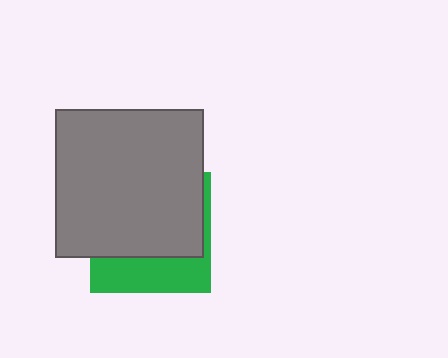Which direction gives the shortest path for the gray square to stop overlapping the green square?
Moving up gives the shortest separation.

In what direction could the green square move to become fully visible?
The green square could move down. That would shift it out from behind the gray square entirely.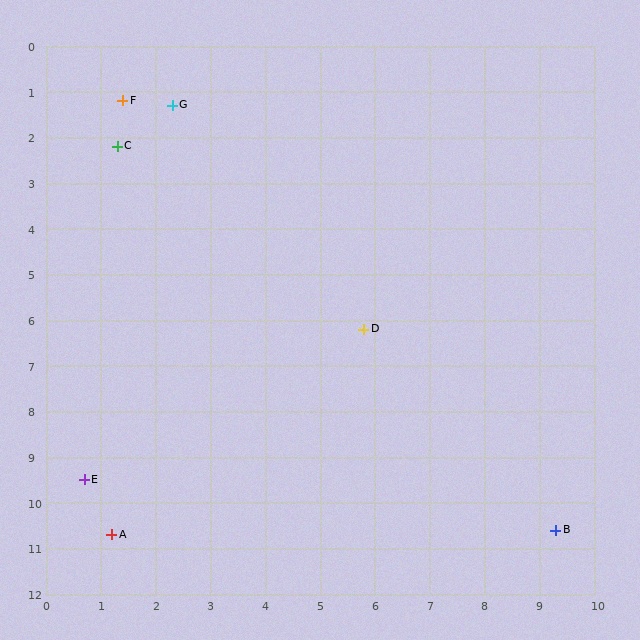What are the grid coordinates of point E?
Point E is at approximately (0.7, 9.5).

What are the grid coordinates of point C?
Point C is at approximately (1.3, 2.2).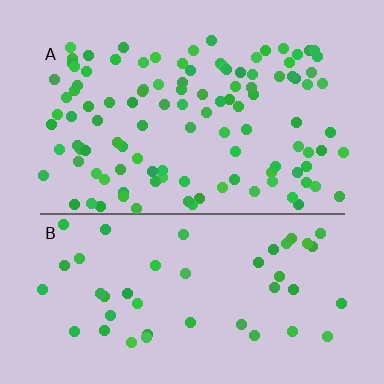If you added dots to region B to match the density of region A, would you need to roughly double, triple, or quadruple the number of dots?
Approximately double.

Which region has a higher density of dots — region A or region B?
A (the top).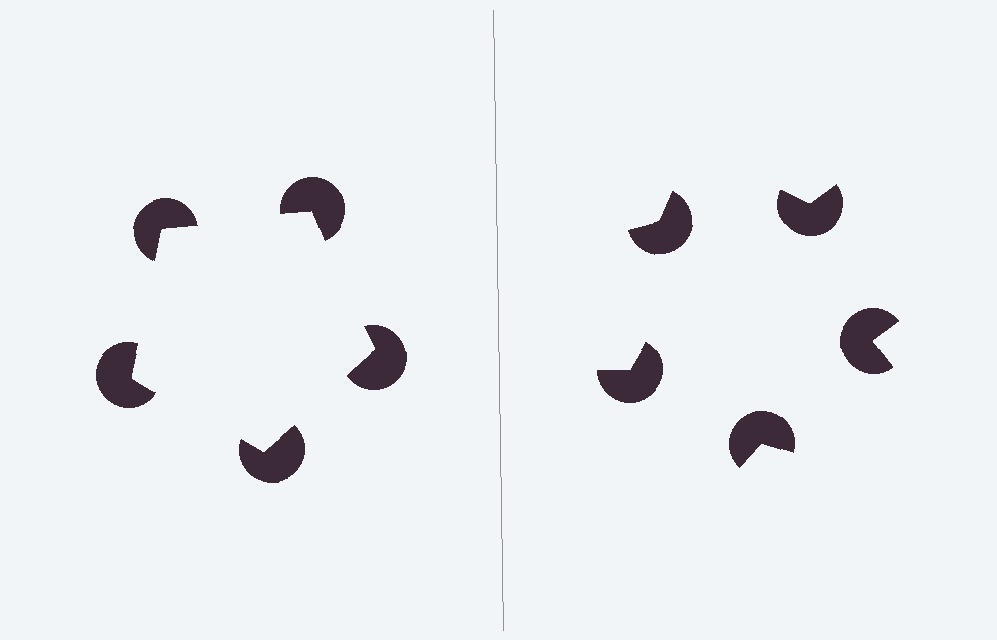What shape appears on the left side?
An illusory pentagon.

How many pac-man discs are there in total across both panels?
10 — 5 on each side.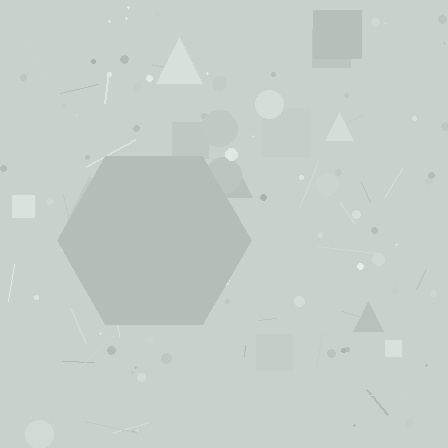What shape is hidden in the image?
A hexagon is hidden in the image.